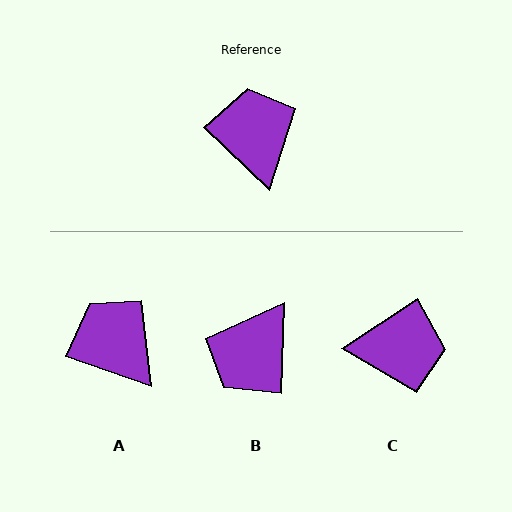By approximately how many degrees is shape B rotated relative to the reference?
Approximately 133 degrees counter-clockwise.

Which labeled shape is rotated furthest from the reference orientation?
B, about 133 degrees away.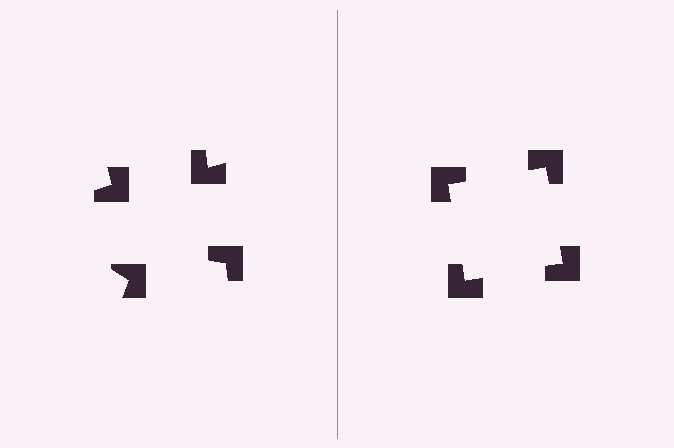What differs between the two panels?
The notched squares are positioned identically on both sides; only the wedge orientations differ. On the right they align to a square; on the left they are misaligned.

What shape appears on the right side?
An illusory square.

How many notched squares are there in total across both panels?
8 — 4 on each side.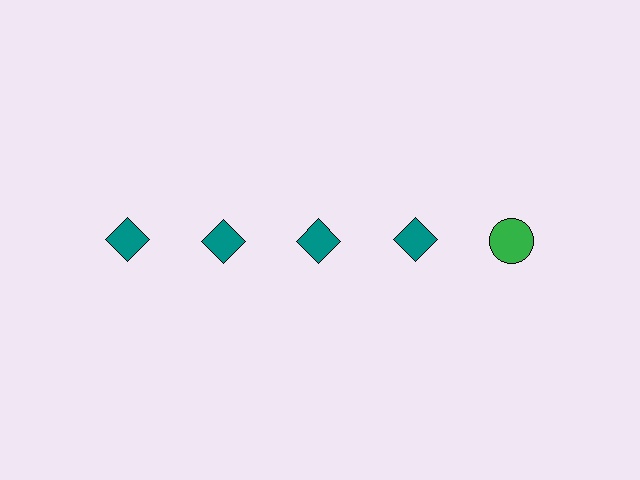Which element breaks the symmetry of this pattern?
The green circle in the top row, rightmost column breaks the symmetry. All other shapes are teal diamonds.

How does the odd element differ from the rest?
It differs in both color (green instead of teal) and shape (circle instead of diamond).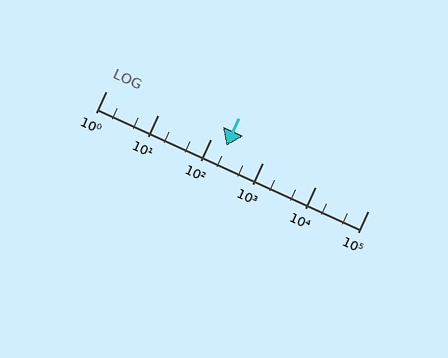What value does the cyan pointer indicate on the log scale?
The pointer indicates approximately 200.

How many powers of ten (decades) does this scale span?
The scale spans 5 decades, from 1 to 100000.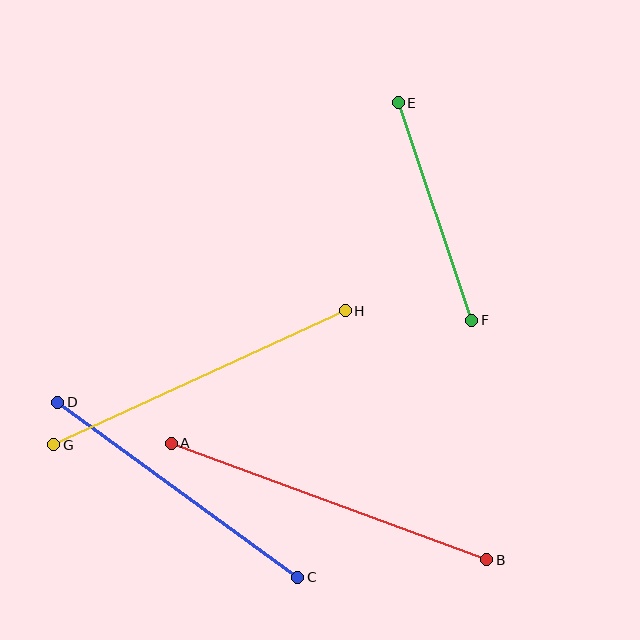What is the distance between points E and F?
The distance is approximately 230 pixels.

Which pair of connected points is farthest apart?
Points A and B are farthest apart.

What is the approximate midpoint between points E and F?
The midpoint is at approximately (435, 212) pixels.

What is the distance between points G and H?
The distance is approximately 321 pixels.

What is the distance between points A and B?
The distance is approximately 336 pixels.